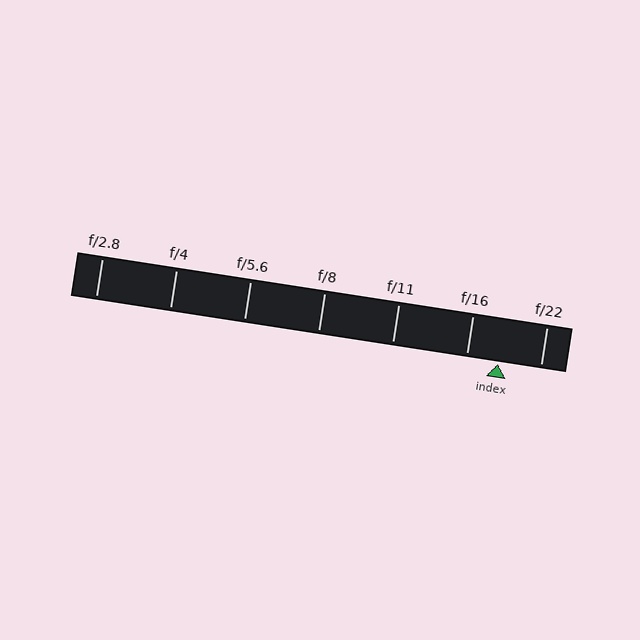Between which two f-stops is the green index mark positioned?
The index mark is between f/16 and f/22.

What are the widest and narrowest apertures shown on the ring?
The widest aperture shown is f/2.8 and the narrowest is f/22.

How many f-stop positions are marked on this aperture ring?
There are 7 f-stop positions marked.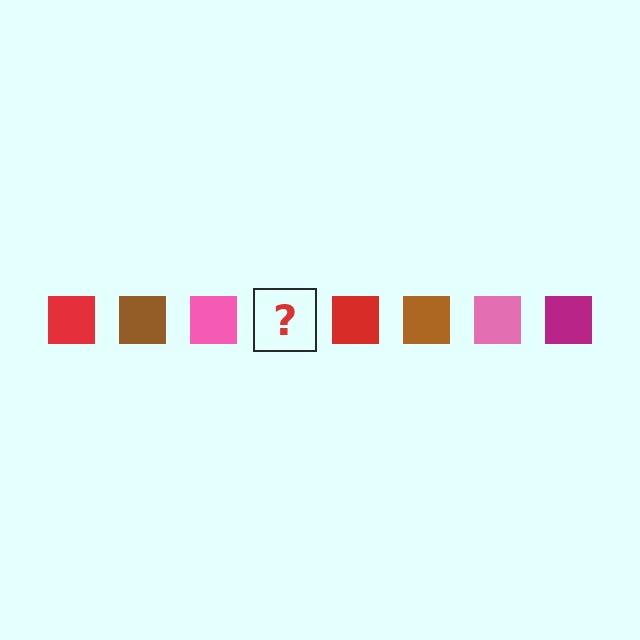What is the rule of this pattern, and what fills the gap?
The rule is that the pattern cycles through red, brown, pink, magenta squares. The gap should be filled with a magenta square.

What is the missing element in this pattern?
The missing element is a magenta square.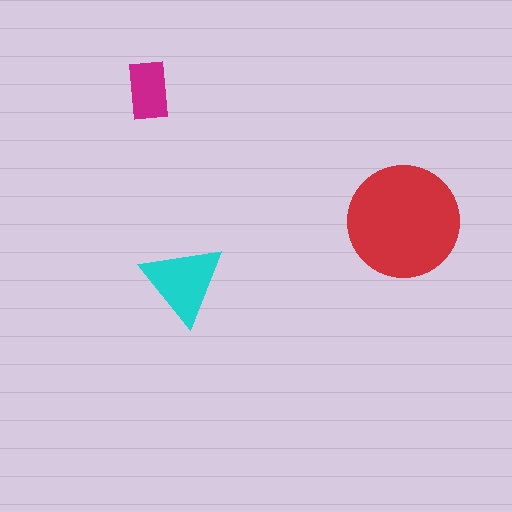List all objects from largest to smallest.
The red circle, the cyan triangle, the magenta rectangle.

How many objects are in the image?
There are 3 objects in the image.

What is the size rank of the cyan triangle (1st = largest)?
2nd.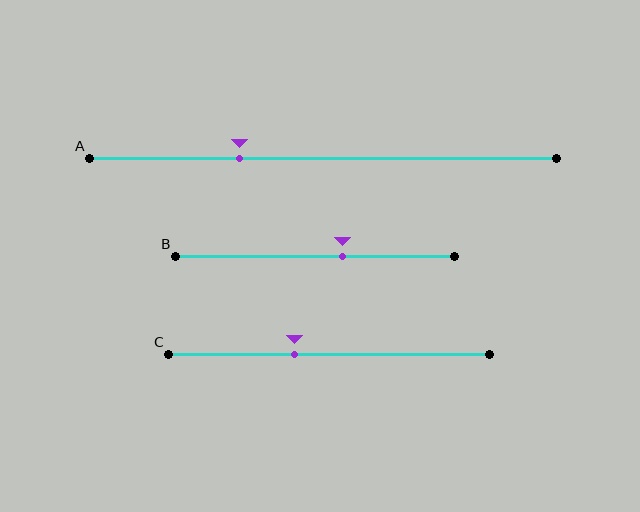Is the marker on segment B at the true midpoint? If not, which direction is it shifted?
No, the marker on segment B is shifted to the right by about 10% of the segment length.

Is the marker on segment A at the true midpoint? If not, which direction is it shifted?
No, the marker on segment A is shifted to the left by about 18% of the segment length.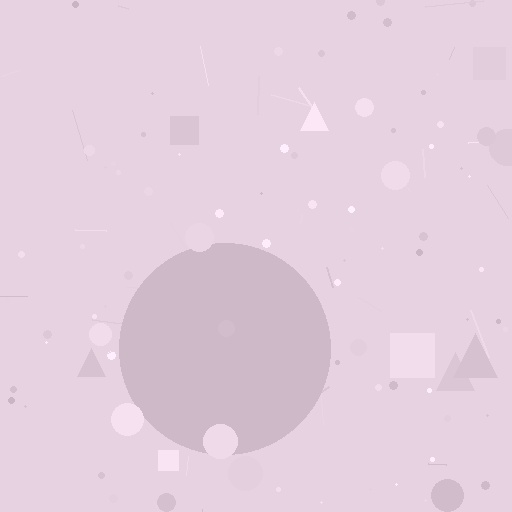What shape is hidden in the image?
A circle is hidden in the image.